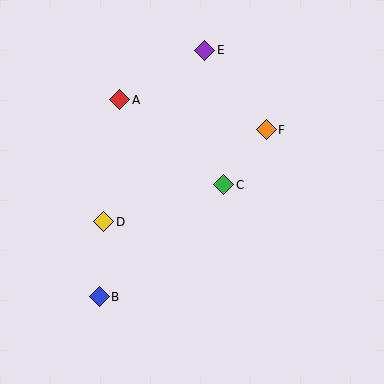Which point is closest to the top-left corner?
Point A is closest to the top-left corner.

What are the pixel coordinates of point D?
Point D is at (104, 222).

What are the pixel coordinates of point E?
Point E is at (205, 50).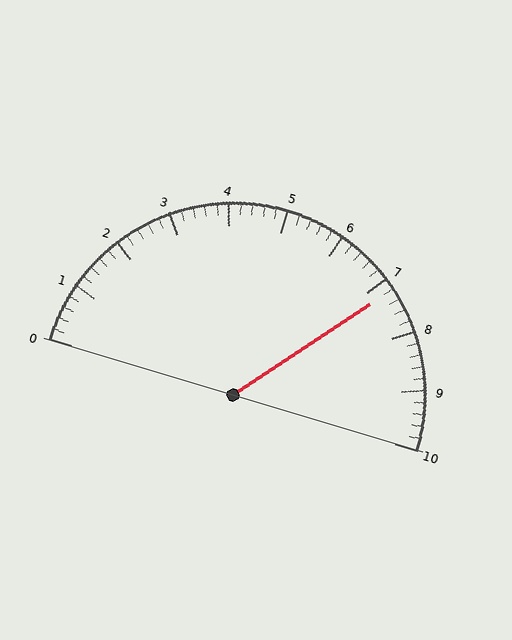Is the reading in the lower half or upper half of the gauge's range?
The reading is in the upper half of the range (0 to 10).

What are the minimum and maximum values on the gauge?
The gauge ranges from 0 to 10.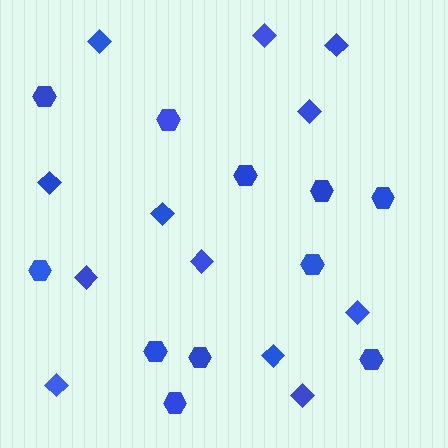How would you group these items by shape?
There are 2 groups: one group of diamonds (12) and one group of hexagons (11).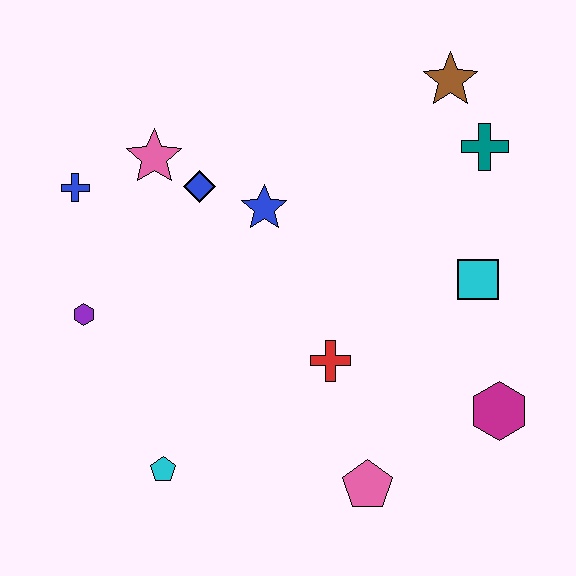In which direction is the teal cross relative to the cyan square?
The teal cross is above the cyan square.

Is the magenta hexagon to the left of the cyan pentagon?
No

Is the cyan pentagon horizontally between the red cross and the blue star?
No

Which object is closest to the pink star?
The blue diamond is closest to the pink star.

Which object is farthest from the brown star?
The cyan pentagon is farthest from the brown star.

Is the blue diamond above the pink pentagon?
Yes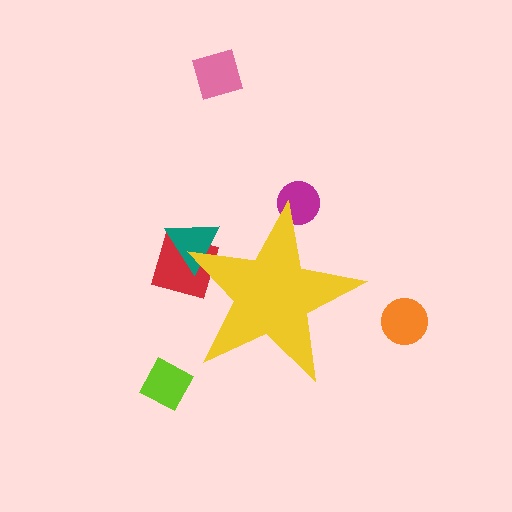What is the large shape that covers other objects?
A yellow star.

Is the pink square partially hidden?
No, the pink square is fully visible.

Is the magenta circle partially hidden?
Yes, the magenta circle is partially hidden behind the yellow star.